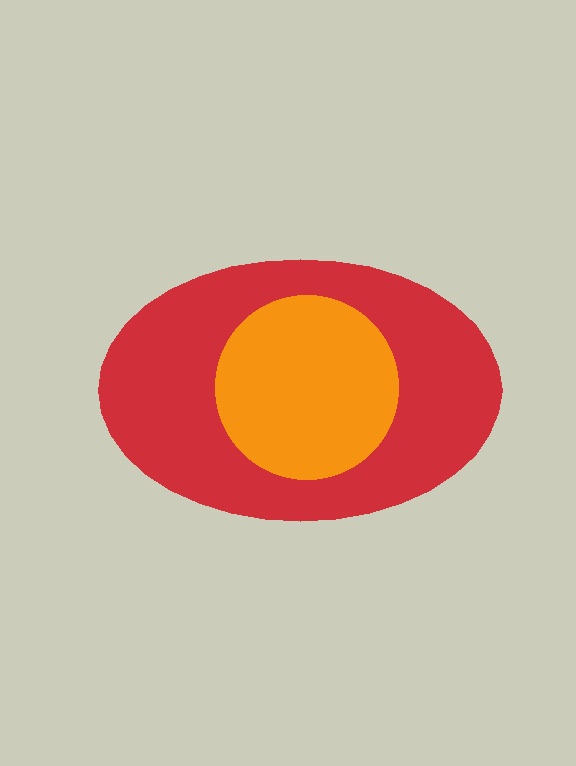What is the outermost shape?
The red ellipse.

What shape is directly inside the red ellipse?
The orange circle.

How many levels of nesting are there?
2.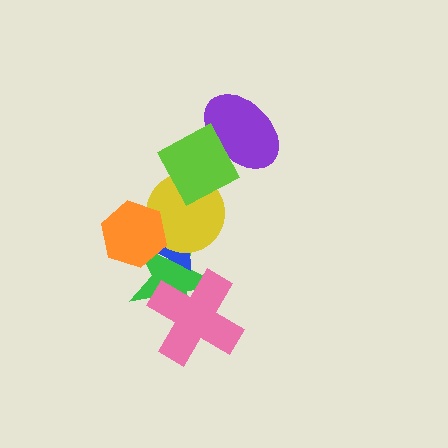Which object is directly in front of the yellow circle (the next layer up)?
The lime diamond is directly in front of the yellow circle.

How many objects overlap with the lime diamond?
2 objects overlap with the lime diamond.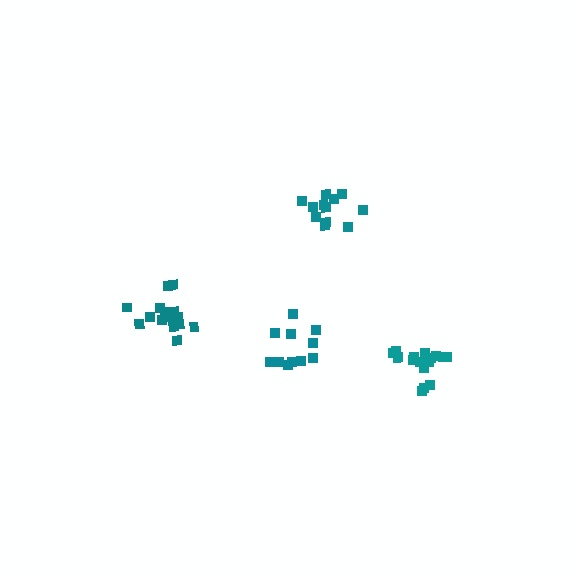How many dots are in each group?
Group 1: 16 dots, Group 2: 16 dots, Group 3: 12 dots, Group 4: 11 dots (55 total).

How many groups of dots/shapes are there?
There are 4 groups.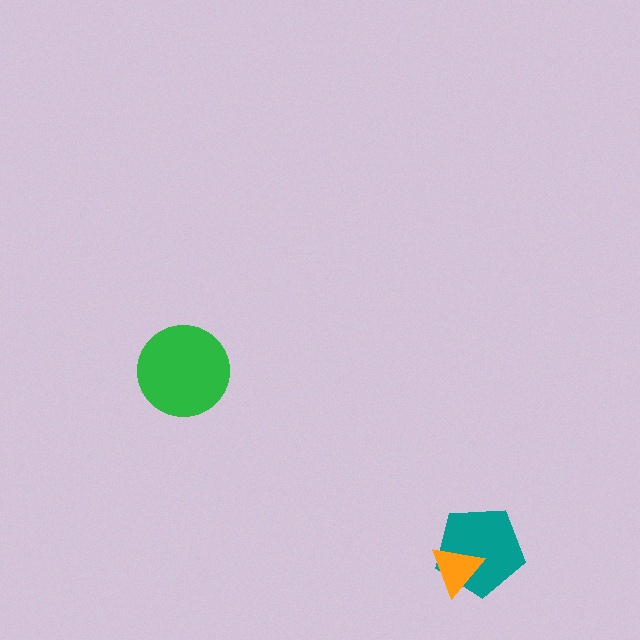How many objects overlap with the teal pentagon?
1 object overlaps with the teal pentagon.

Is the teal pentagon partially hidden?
Yes, it is partially covered by another shape.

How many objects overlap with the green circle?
0 objects overlap with the green circle.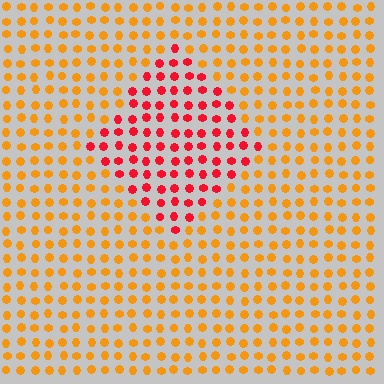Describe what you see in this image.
The image is filled with small orange elements in a uniform arrangement. A diamond-shaped region is visible where the elements are tinted to a slightly different hue, forming a subtle color boundary.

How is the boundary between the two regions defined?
The boundary is defined purely by a slight shift in hue (about 43 degrees). Spacing, size, and orientation are identical on both sides.